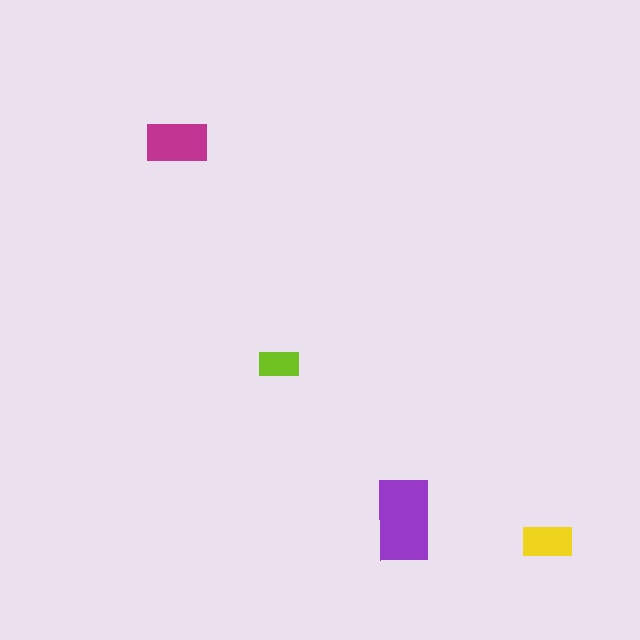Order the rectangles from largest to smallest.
the purple one, the magenta one, the yellow one, the lime one.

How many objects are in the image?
There are 4 objects in the image.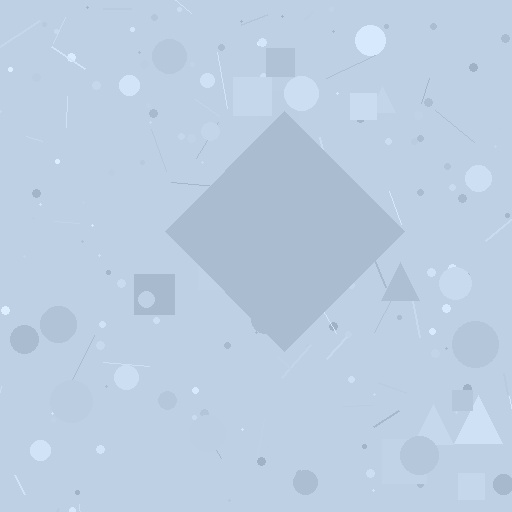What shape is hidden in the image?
A diamond is hidden in the image.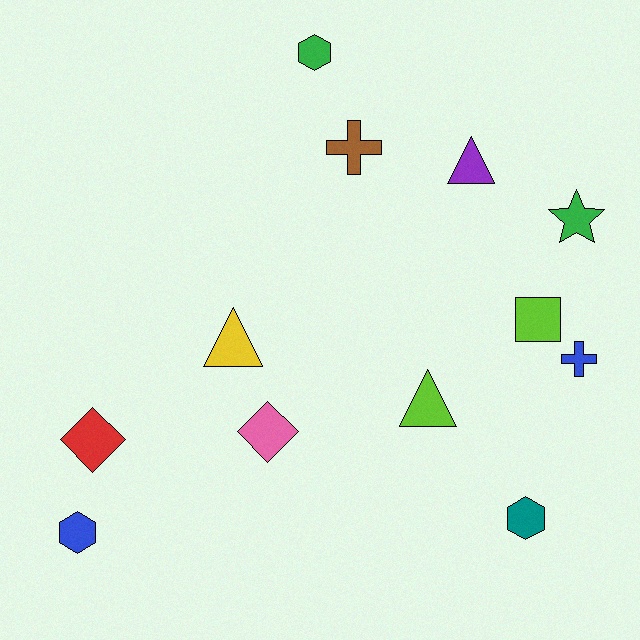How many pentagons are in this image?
There are no pentagons.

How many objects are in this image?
There are 12 objects.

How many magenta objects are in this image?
There are no magenta objects.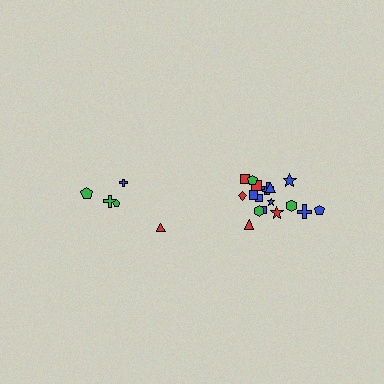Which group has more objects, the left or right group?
The right group.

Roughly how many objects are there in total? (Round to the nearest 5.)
Roughly 25 objects in total.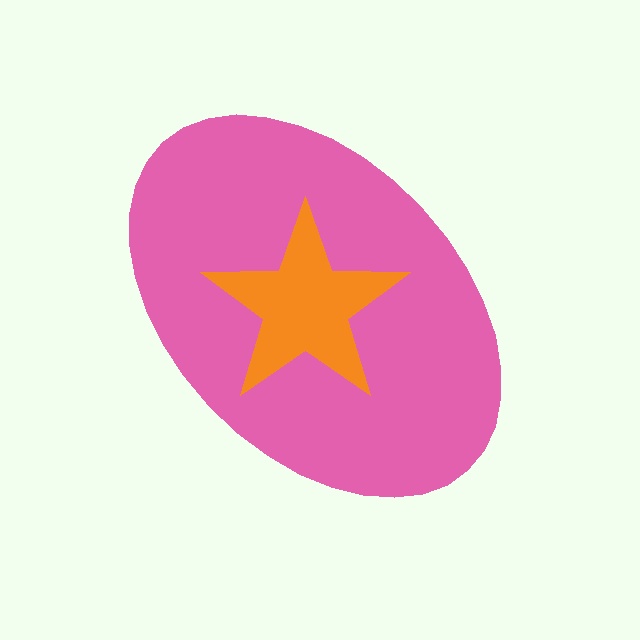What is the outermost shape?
The pink ellipse.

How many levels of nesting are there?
2.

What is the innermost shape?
The orange star.